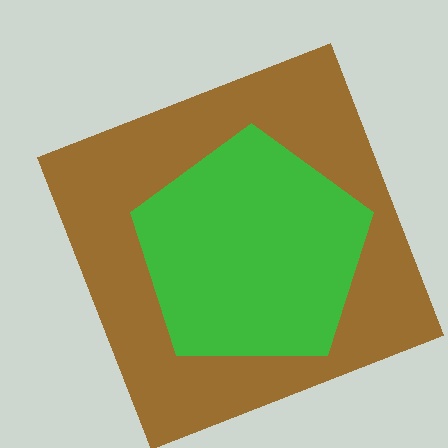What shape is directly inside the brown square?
The green pentagon.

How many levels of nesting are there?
2.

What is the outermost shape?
The brown square.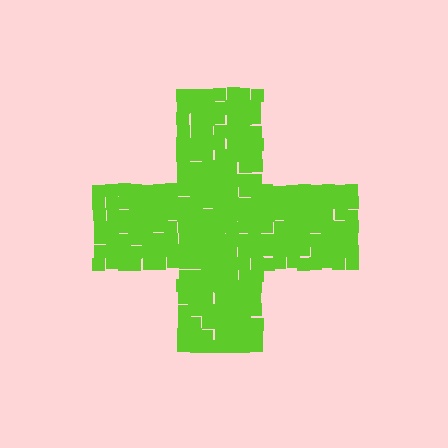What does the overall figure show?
The overall figure shows a cross.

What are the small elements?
The small elements are squares.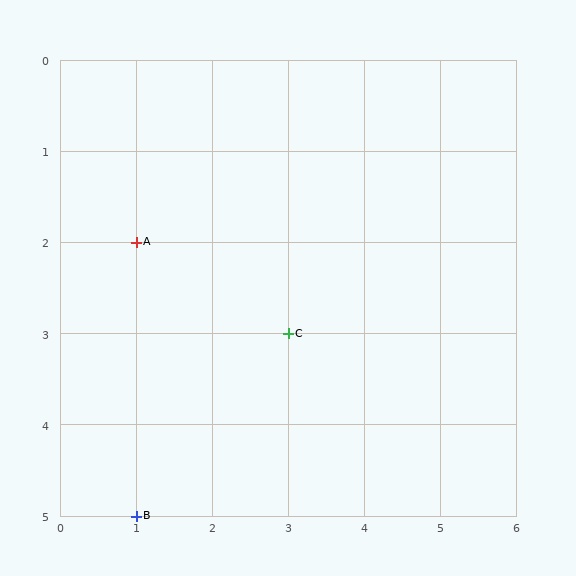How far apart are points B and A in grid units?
Points B and A are 3 rows apart.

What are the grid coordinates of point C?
Point C is at grid coordinates (3, 3).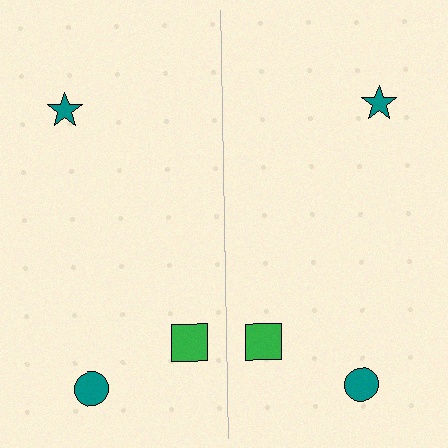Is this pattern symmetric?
Yes, this pattern has bilateral (reflection) symmetry.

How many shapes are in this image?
There are 6 shapes in this image.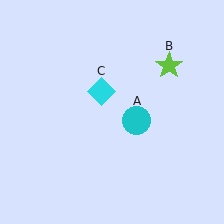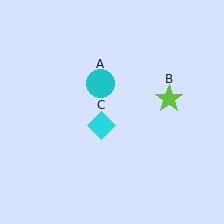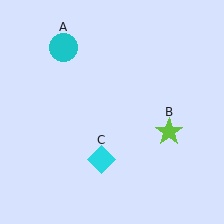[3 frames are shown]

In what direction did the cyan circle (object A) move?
The cyan circle (object A) moved up and to the left.